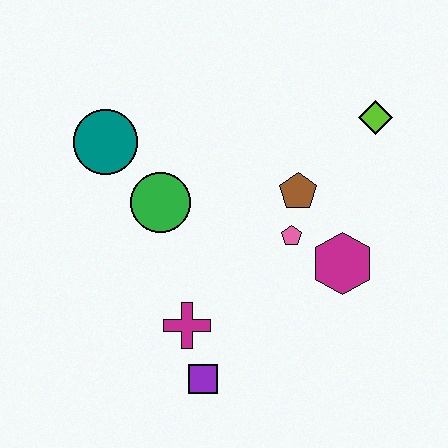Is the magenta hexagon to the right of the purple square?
Yes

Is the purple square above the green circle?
No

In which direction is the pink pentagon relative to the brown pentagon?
The pink pentagon is below the brown pentagon.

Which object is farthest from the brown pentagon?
The purple square is farthest from the brown pentagon.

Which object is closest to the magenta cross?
The purple square is closest to the magenta cross.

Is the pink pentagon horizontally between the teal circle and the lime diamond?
Yes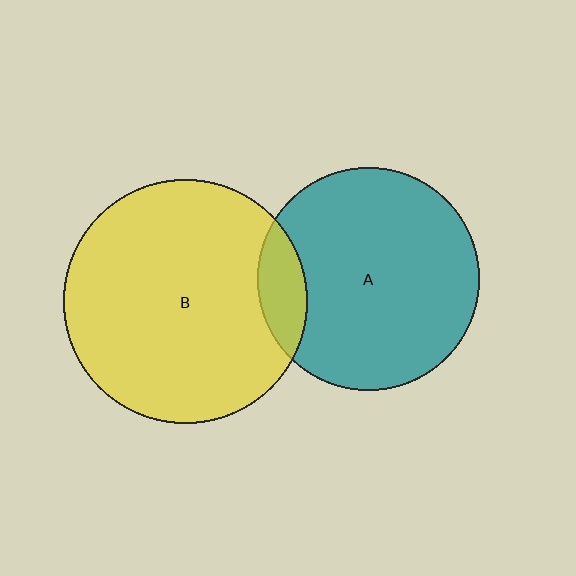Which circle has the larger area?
Circle B (yellow).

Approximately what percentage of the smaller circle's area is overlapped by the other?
Approximately 10%.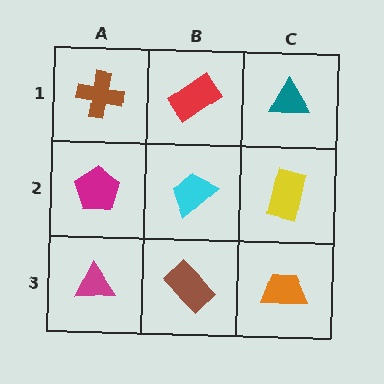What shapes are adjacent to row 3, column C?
A yellow rectangle (row 2, column C), a brown rectangle (row 3, column B).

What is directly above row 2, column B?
A red rectangle.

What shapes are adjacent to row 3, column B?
A cyan trapezoid (row 2, column B), a magenta triangle (row 3, column A), an orange trapezoid (row 3, column C).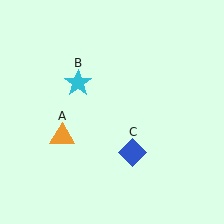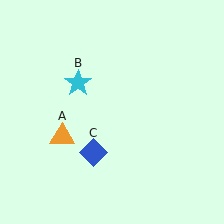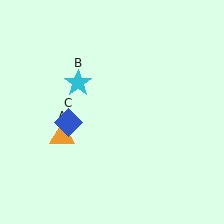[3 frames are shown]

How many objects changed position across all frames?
1 object changed position: blue diamond (object C).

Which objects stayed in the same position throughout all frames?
Orange triangle (object A) and cyan star (object B) remained stationary.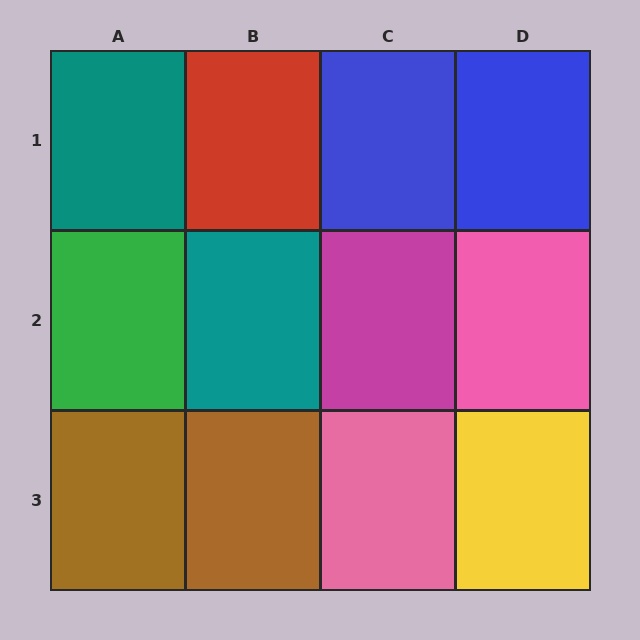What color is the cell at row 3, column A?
Brown.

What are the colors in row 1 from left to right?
Teal, red, blue, blue.